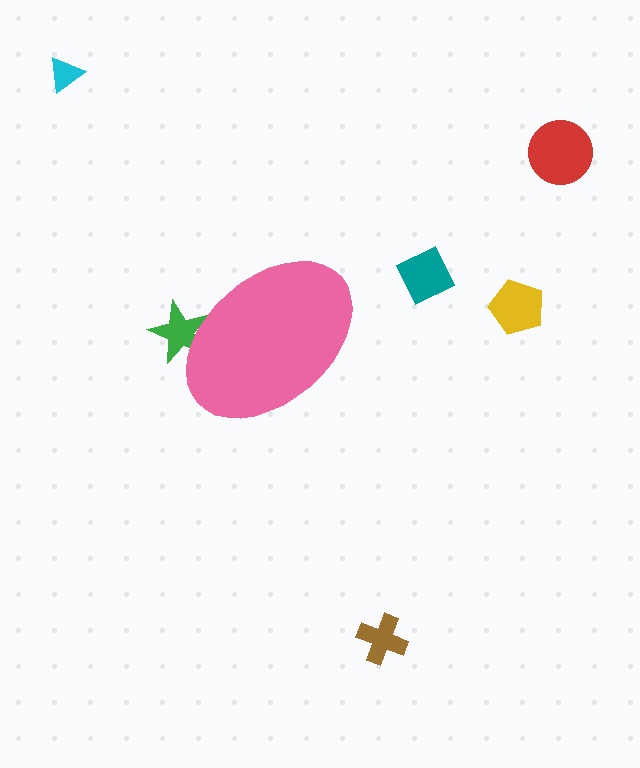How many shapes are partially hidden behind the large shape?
1 shape is partially hidden.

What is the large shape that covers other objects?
A pink ellipse.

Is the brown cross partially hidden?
No, the brown cross is fully visible.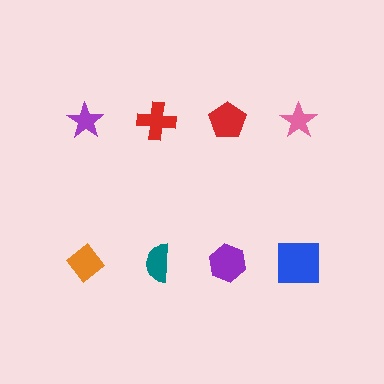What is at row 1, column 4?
A pink star.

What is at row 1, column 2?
A red cross.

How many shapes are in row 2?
4 shapes.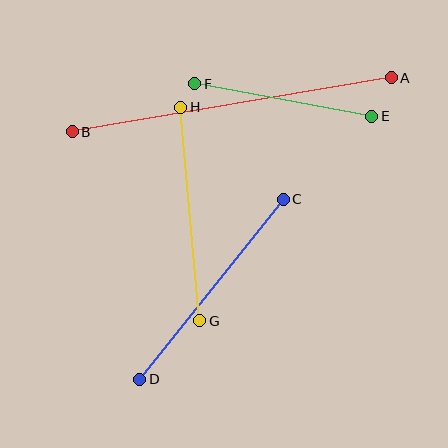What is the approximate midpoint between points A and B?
The midpoint is at approximately (232, 105) pixels.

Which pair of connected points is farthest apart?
Points A and B are farthest apart.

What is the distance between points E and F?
The distance is approximately 180 pixels.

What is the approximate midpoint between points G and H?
The midpoint is at approximately (190, 214) pixels.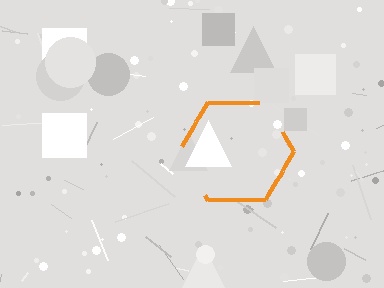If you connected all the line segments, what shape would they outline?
They would outline a hexagon.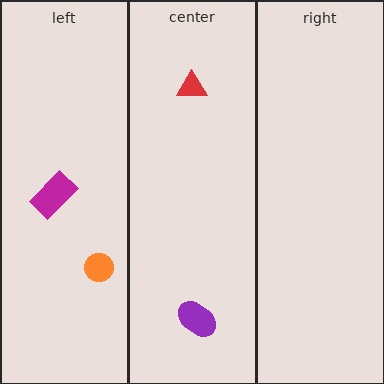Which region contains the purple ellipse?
The center region.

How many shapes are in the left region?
2.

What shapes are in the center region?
The red triangle, the purple ellipse.